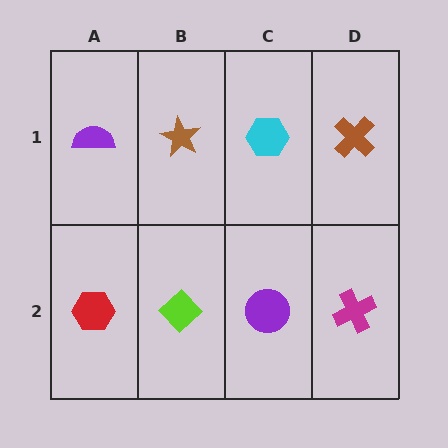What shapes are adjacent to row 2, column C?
A cyan hexagon (row 1, column C), a lime diamond (row 2, column B), a magenta cross (row 2, column D).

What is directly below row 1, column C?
A purple circle.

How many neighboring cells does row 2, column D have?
2.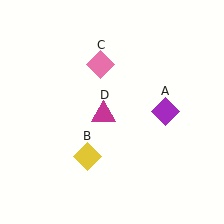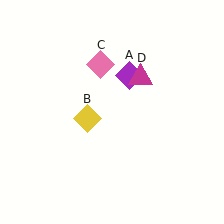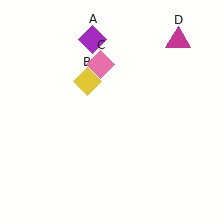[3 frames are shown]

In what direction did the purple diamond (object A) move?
The purple diamond (object A) moved up and to the left.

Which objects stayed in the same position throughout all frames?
Pink diamond (object C) remained stationary.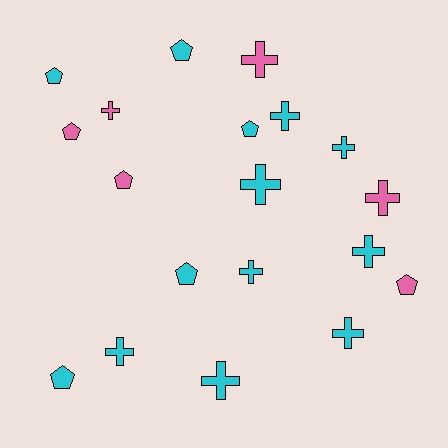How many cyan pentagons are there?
There are 5 cyan pentagons.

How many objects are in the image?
There are 19 objects.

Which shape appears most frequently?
Cross, with 11 objects.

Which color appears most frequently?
Cyan, with 13 objects.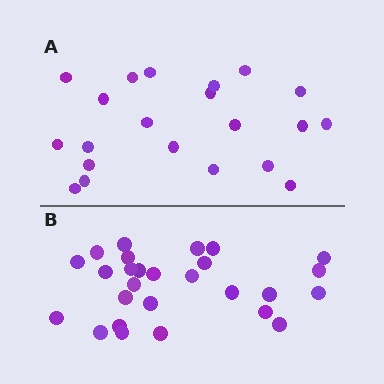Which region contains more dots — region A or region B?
Region B (the bottom region) has more dots.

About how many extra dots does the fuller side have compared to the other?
Region B has about 6 more dots than region A.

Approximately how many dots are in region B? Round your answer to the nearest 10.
About 30 dots. (The exact count is 27, which rounds to 30.)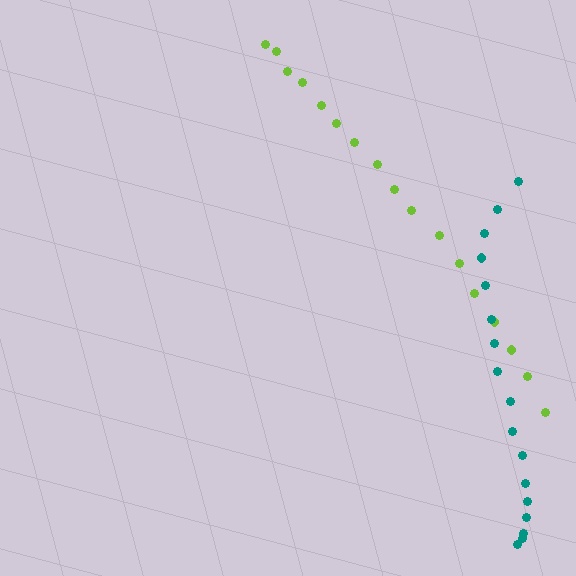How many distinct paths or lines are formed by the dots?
There are 2 distinct paths.